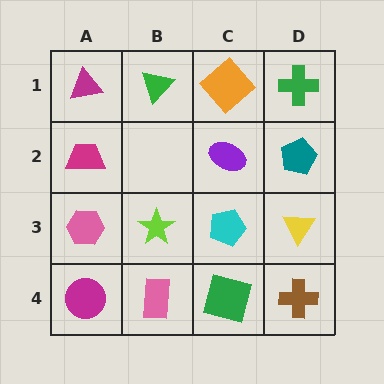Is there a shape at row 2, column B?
No, that cell is empty.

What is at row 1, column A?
A magenta triangle.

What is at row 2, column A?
A magenta trapezoid.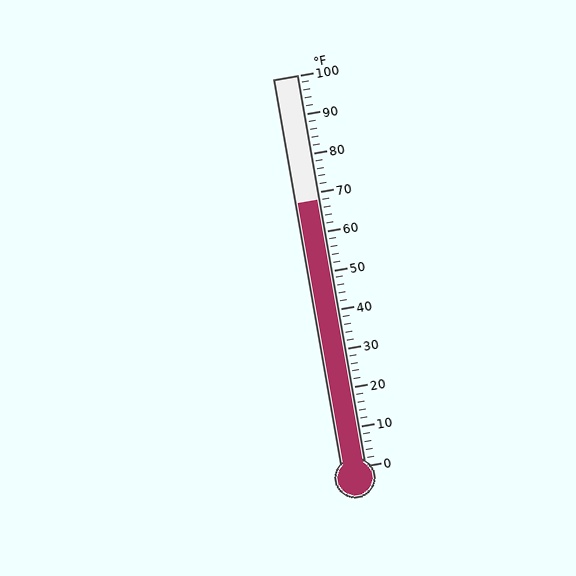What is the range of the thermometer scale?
The thermometer scale ranges from 0°F to 100°F.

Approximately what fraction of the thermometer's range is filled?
The thermometer is filled to approximately 70% of its range.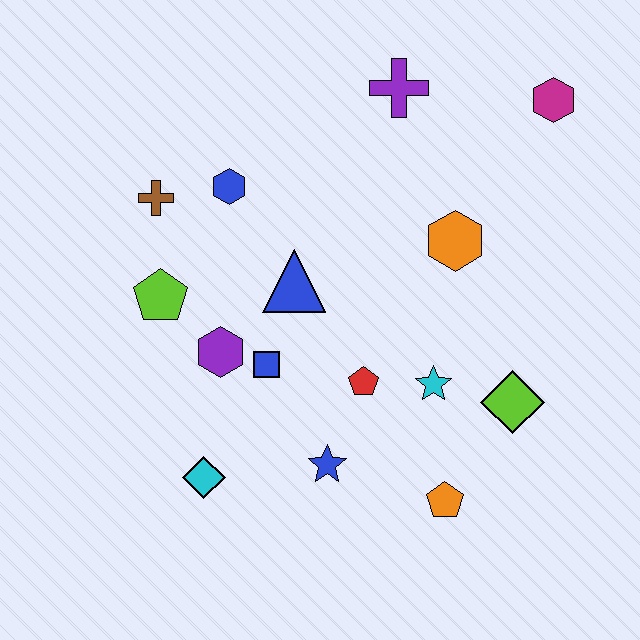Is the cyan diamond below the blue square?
Yes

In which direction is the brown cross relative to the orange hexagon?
The brown cross is to the left of the orange hexagon.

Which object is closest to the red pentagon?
The cyan star is closest to the red pentagon.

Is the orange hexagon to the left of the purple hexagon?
No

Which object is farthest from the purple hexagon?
The magenta hexagon is farthest from the purple hexagon.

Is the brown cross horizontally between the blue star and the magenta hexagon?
No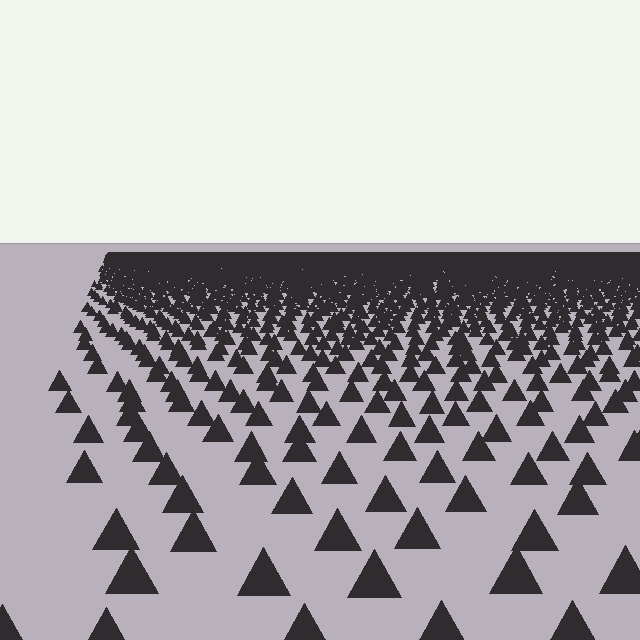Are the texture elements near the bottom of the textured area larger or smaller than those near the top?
Larger. Near the bottom, elements are closer to the viewer and appear at a bigger on-screen size.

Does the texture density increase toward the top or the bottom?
Density increases toward the top.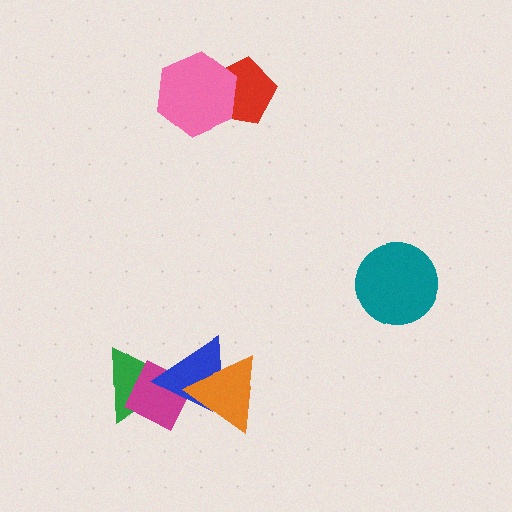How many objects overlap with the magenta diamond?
3 objects overlap with the magenta diamond.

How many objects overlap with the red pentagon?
1 object overlaps with the red pentagon.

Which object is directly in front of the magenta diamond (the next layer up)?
The blue triangle is directly in front of the magenta diamond.